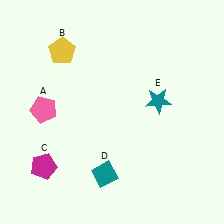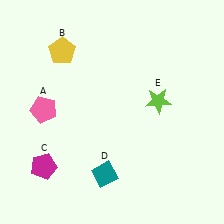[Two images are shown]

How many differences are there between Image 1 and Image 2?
There is 1 difference between the two images.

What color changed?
The star (E) changed from teal in Image 1 to lime in Image 2.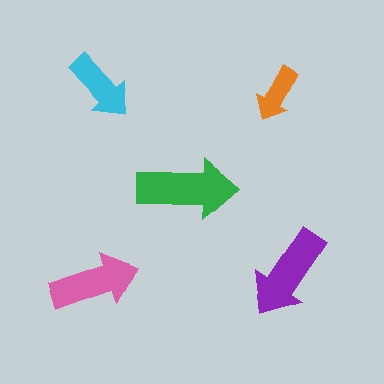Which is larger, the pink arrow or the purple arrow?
The purple one.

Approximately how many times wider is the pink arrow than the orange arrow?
About 1.5 times wider.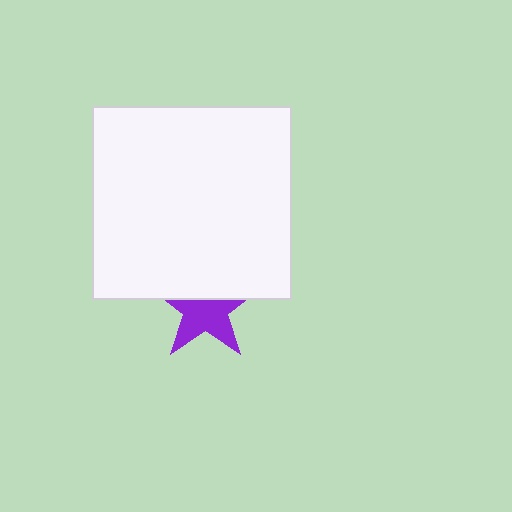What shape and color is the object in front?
The object in front is a white rectangle.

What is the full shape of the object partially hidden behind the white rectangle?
The partially hidden object is a purple star.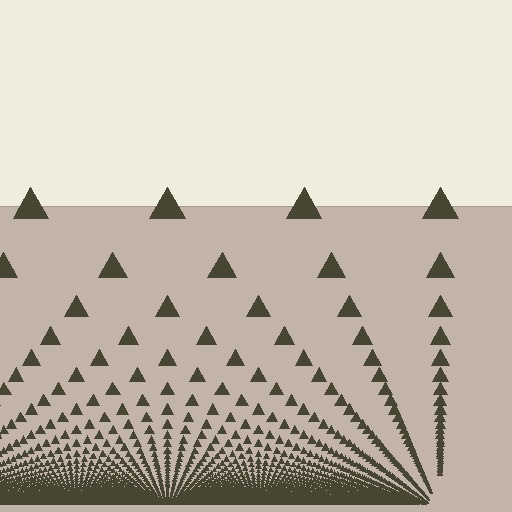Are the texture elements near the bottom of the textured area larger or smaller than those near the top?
Smaller. The gradient is inverted — elements near the bottom are smaller and denser.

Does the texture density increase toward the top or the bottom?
Density increases toward the bottom.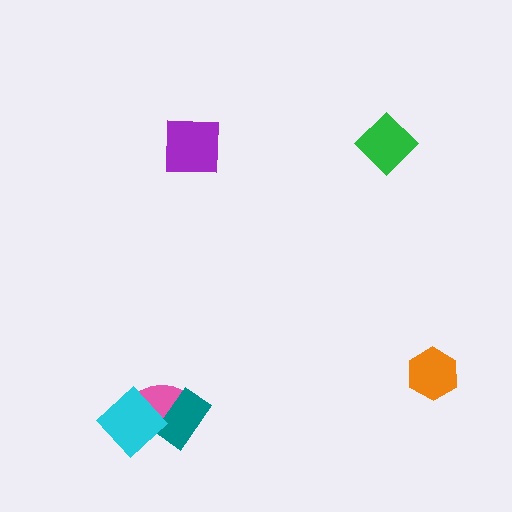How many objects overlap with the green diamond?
0 objects overlap with the green diamond.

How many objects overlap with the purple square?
0 objects overlap with the purple square.